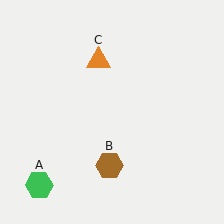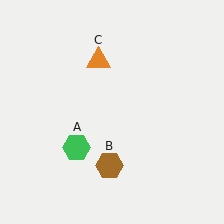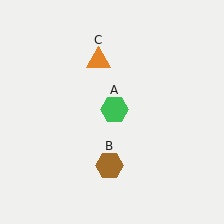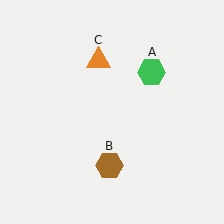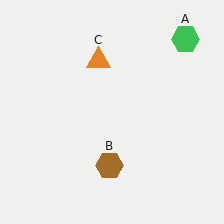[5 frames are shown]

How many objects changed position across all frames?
1 object changed position: green hexagon (object A).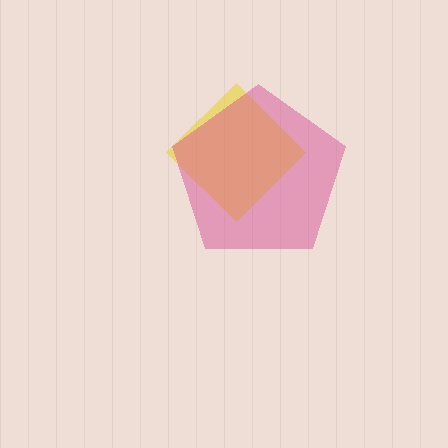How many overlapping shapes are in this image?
There are 2 overlapping shapes in the image.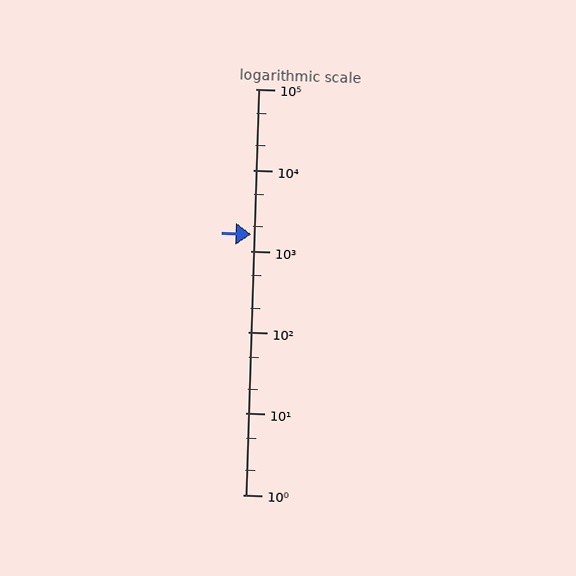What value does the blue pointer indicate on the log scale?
The pointer indicates approximately 1600.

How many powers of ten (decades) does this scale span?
The scale spans 5 decades, from 1 to 100000.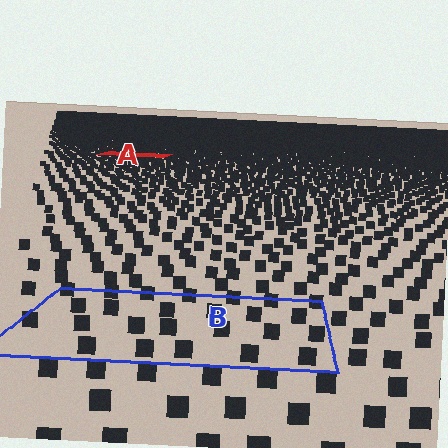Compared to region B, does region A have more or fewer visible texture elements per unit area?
Region A has more texture elements per unit area — they are packed more densely because it is farther away.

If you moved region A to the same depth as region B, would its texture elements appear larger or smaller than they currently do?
They would appear larger. At a closer depth, the same texture elements are projected at a bigger on-screen size.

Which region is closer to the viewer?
Region B is closer. The texture elements there are larger and more spread out.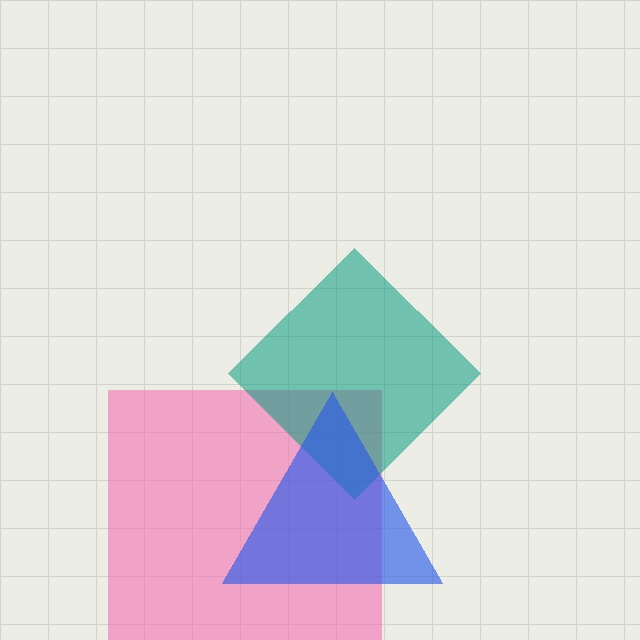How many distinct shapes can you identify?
There are 3 distinct shapes: a pink square, a teal diamond, a blue triangle.